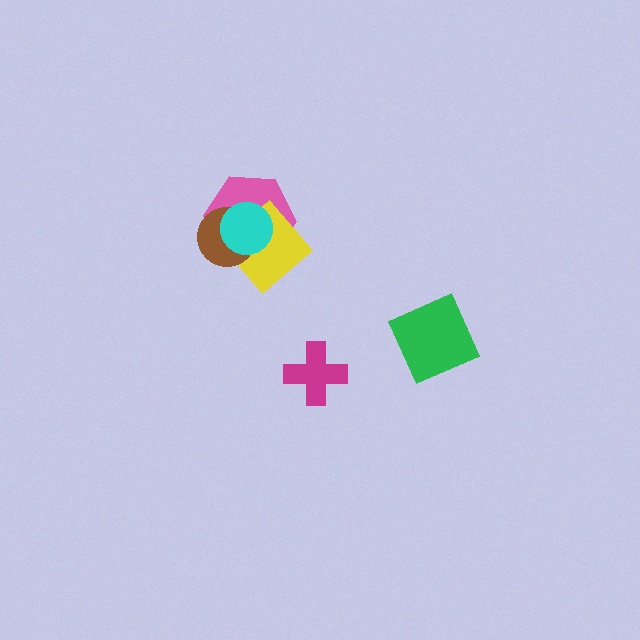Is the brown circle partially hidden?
Yes, it is partially covered by another shape.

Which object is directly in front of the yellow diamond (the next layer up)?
The brown circle is directly in front of the yellow diamond.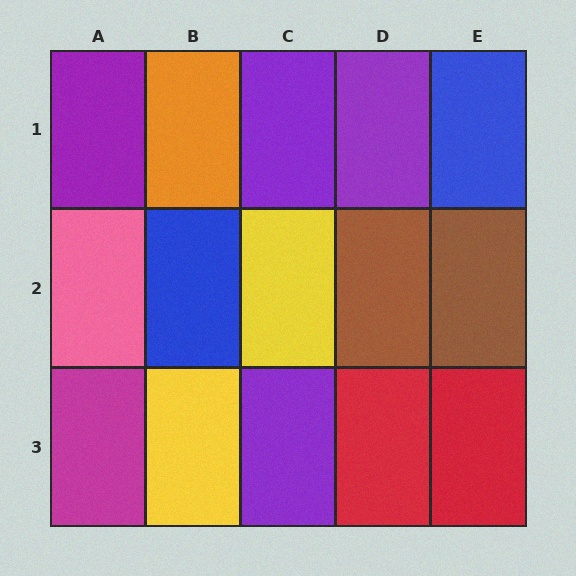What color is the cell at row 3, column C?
Purple.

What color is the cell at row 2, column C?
Yellow.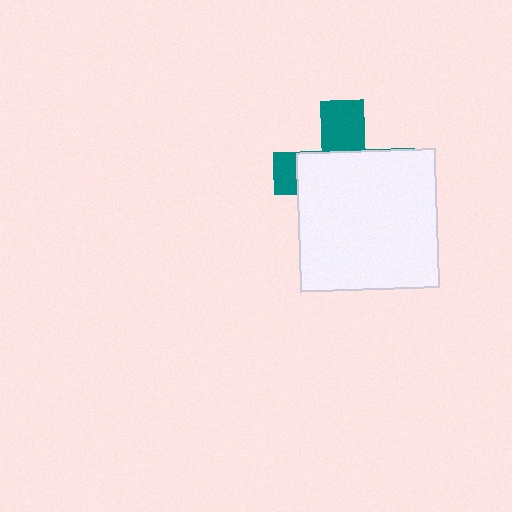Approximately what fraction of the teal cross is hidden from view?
Roughly 69% of the teal cross is hidden behind the white square.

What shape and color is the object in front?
The object in front is a white square.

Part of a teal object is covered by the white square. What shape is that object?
It is a cross.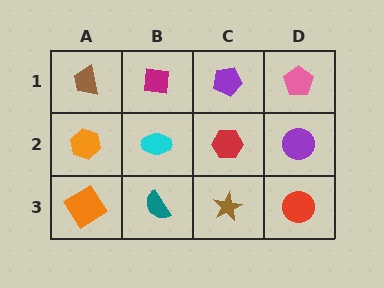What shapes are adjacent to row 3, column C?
A red hexagon (row 2, column C), a teal semicircle (row 3, column B), a red circle (row 3, column D).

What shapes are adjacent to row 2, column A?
A brown trapezoid (row 1, column A), an orange diamond (row 3, column A), a cyan ellipse (row 2, column B).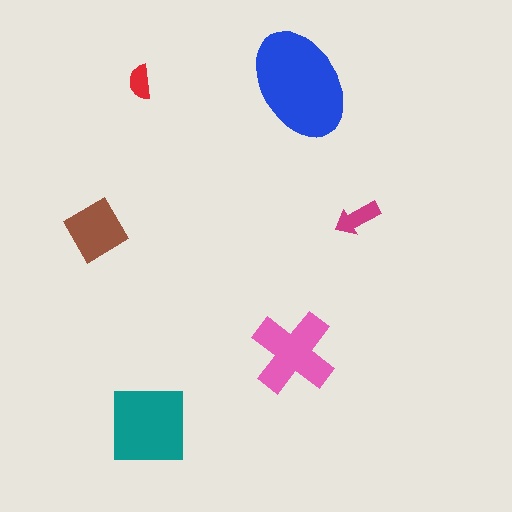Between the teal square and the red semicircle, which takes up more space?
The teal square.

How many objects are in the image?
There are 6 objects in the image.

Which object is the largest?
The blue ellipse.